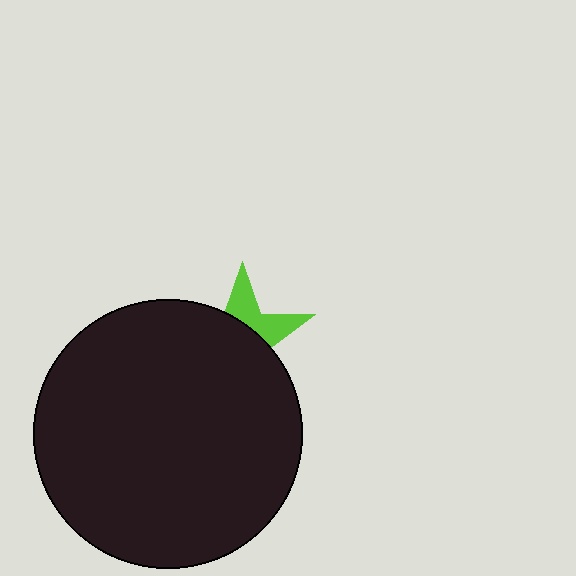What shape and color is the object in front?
The object in front is a black circle.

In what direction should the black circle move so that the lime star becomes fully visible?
The black circle should move down. That is the shortest direction to clear the overlap and leave the lime star fully visible.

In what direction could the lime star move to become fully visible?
The lime star could move up. That would shift it out from behind the black circle entirely.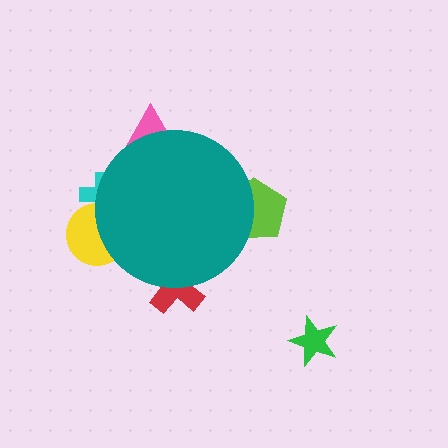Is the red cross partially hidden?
Yes, the red cross is partially hidden behind the teal circle.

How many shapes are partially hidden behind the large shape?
5 shapes are partially hidden.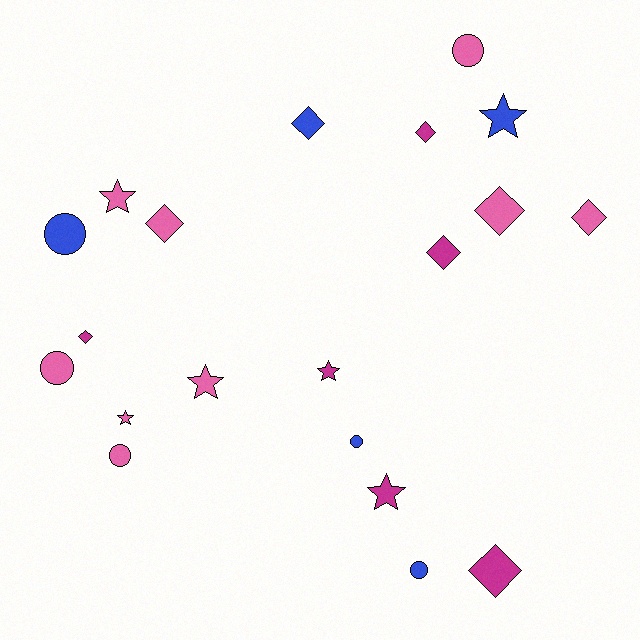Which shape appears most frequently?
Diamond, with 8 objects.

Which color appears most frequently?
Pink, with 9 objects.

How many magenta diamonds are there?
There are 4 magenta diamonds.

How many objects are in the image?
There are 20 objects.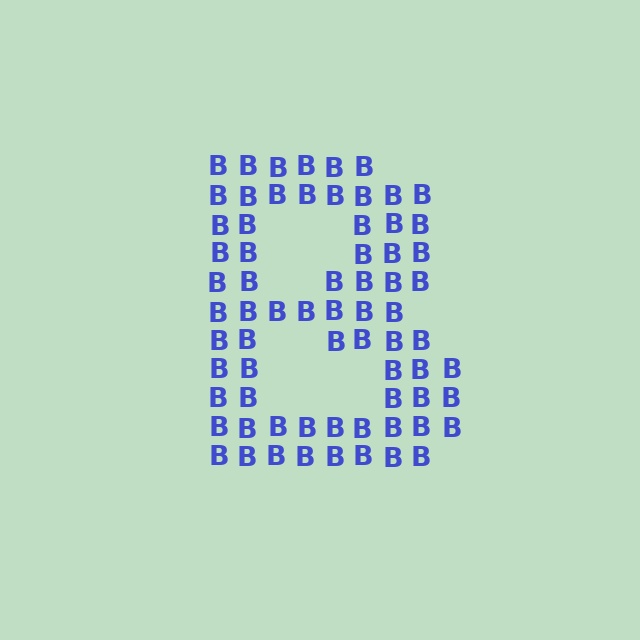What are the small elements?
The small elements are letter B's.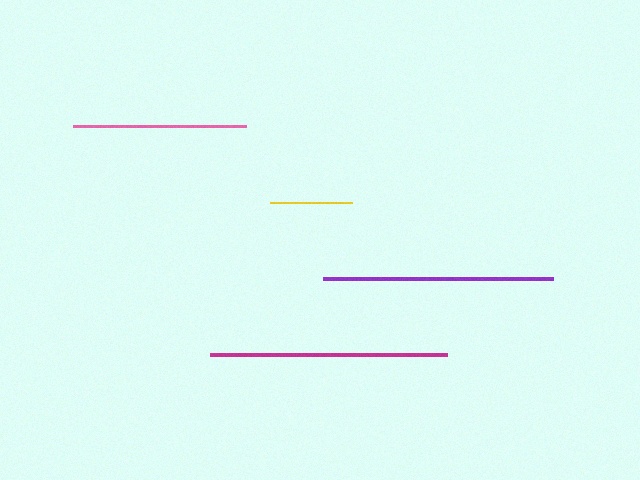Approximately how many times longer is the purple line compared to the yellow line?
The purple line is approximately 2.8 times the length of the yellow line.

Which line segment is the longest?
The magenta line is the longest at approximately 238 pixels.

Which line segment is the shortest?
The yellow line is the shortest at approximately 82 pixels.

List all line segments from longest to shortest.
From longest to shortest: magenta, purple, pink, yellow.